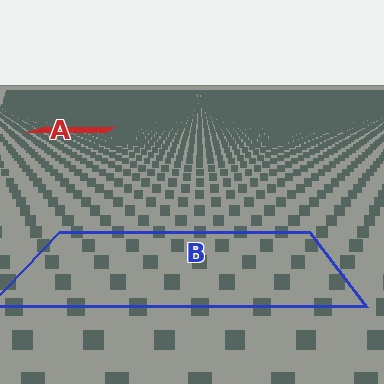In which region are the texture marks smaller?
The texture marks are smaller in region A, because it is farther away.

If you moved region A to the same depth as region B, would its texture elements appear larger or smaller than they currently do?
They would appear larger. At a closer depth, the same texture elements are projected at a bigger on-screen size.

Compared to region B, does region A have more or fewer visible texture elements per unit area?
Region A has more texture elements per unit area — they are packed more densely because it is farther away.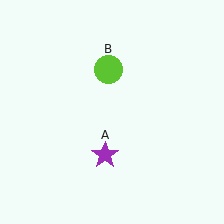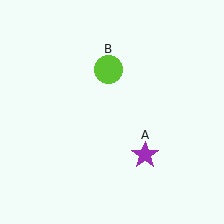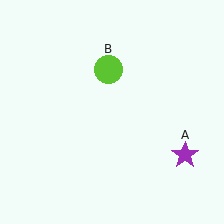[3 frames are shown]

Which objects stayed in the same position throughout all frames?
Lime circle (object B) remained stationary.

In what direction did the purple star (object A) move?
The purple star (object A) moved right.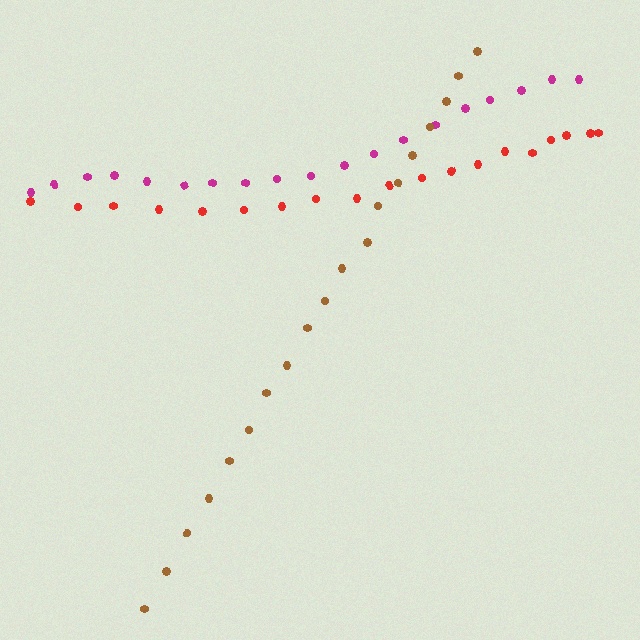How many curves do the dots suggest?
There are 3 distinct paths.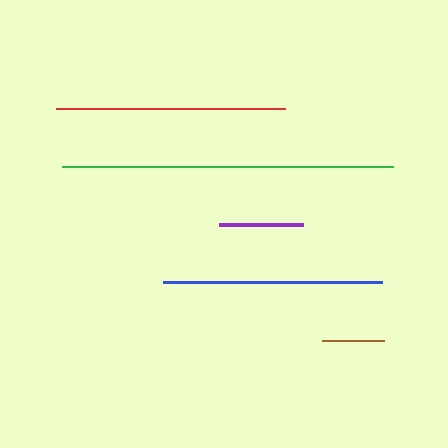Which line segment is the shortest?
The brown line is the shortest at approximately 62 pixels.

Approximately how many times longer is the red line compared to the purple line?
The red line is approximately 2.7 times the length of the purple line.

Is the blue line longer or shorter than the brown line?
The blue line is longer than the brown line.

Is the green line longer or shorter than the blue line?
The green line is longer than the blue line.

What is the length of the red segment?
The red segment is approximately 229 pixels long.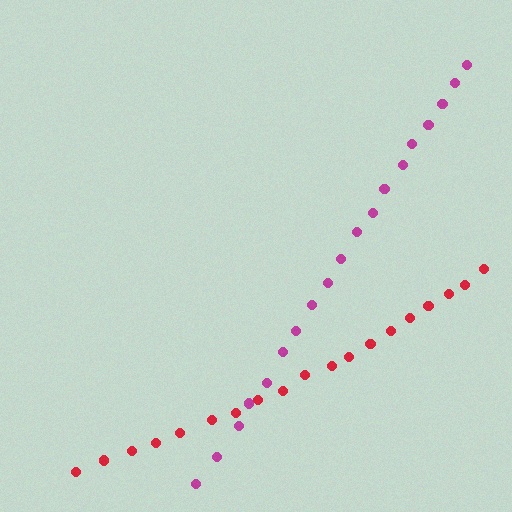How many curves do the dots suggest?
There are 2 distinct paths.